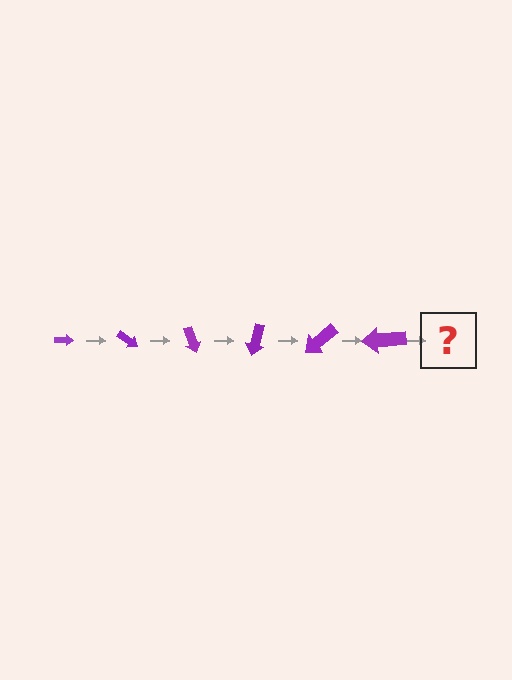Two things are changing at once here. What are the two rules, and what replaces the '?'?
The two rules are that the arrow grows larger each step and it rotates 35 degrees each step. The '?' should be an arrow, larger than the previous one and rotated 210 degrees from the start.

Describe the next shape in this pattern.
It should be an arrow, larger than the previous one and rotated 210 degrees from the start.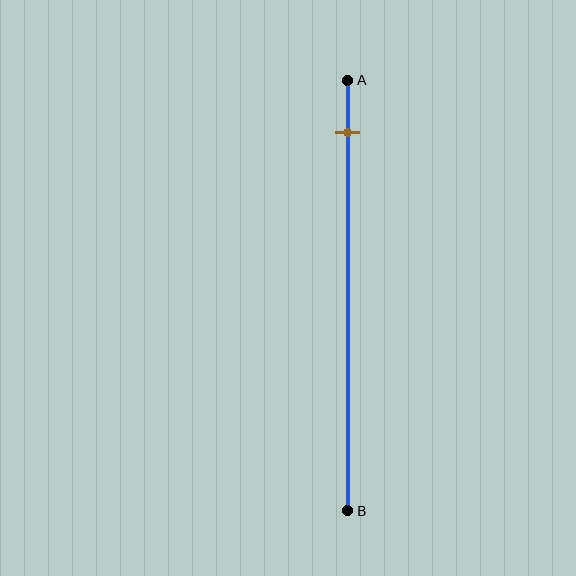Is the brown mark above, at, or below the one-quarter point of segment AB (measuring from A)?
The brown mark is above the one-quarter point of segment AB.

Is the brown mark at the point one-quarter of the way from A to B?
No, the mark is at about 10% from A, not at the 25% one-quarter point.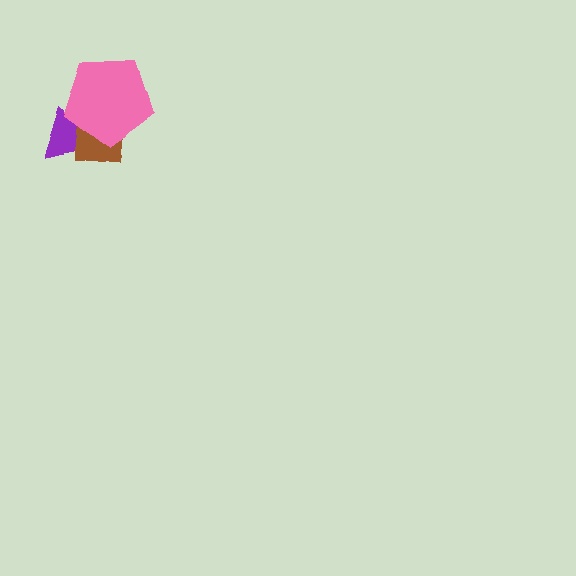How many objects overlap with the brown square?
2 objects overlap with the brown square.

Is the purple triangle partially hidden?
Yes, it is partially covered by another shape.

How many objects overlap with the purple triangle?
2 objects overlap with the purple triangle.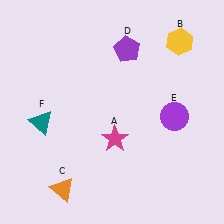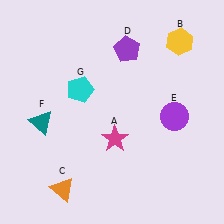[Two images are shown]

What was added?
A cyan pentagon (G) was added in Image 2.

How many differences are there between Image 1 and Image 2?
There is 1 difference between the two images.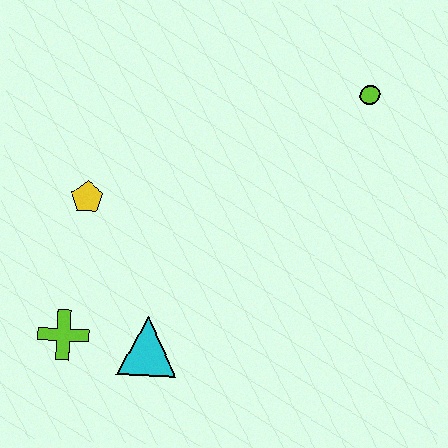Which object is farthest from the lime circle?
The lime cross is farthest from the lime circle.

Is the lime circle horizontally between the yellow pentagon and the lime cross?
No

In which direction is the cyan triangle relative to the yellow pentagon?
The cyan triangle is below the yellow pentagon.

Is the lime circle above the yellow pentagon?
Yes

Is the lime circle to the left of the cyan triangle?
No